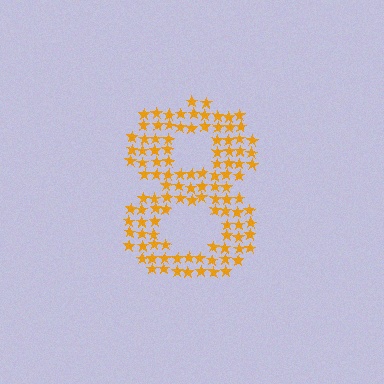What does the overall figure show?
The overall figure shows the digit 8.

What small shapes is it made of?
It is made of small stars.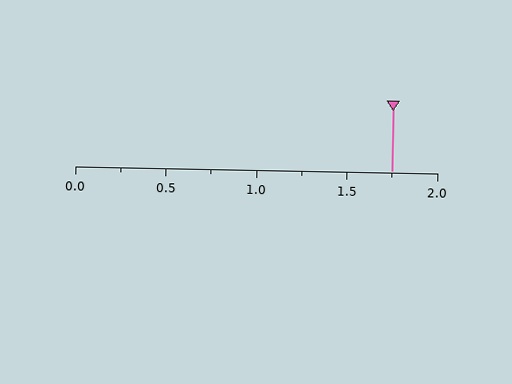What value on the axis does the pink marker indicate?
The marker indicates approximately 1.75.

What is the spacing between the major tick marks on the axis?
The major ticks are spaced 0.5 apart.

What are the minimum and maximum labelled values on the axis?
The axis runs from 0.0 to 2.0.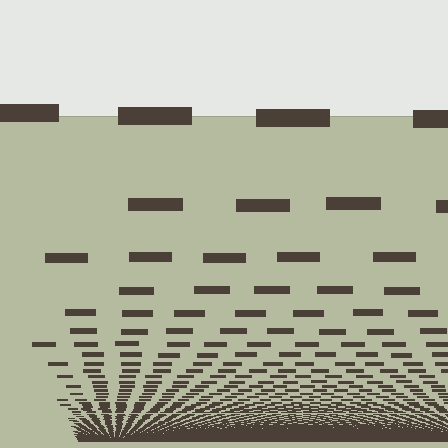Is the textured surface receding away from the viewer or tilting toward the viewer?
The surface appears to tilt toward the viewer. Texture elements get larger and sparser toward the top.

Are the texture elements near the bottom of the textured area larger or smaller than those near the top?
Smaller. The gradient is inverted — elements near the bottom are smaller and denser.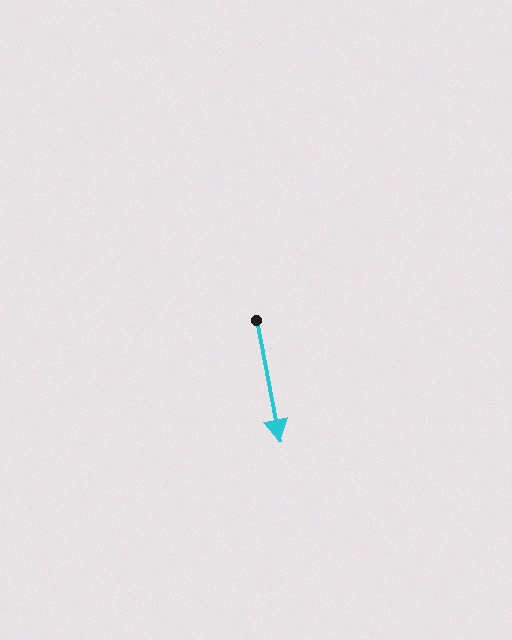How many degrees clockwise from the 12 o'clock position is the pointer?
Approximately 169 degrees.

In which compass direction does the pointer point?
South.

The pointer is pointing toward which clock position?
Roughly 6 o'clock.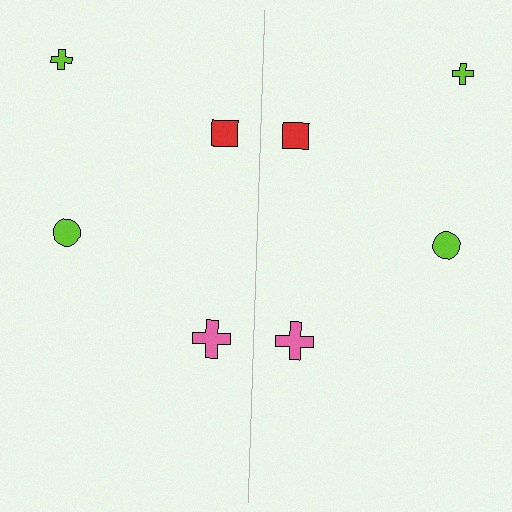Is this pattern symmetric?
Yes, this pattern has bilateral (reflection) symmetry.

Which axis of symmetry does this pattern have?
The pattern has a vertical axis of symmetry running through the center of the image.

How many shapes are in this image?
There are 8 shapes in this image.